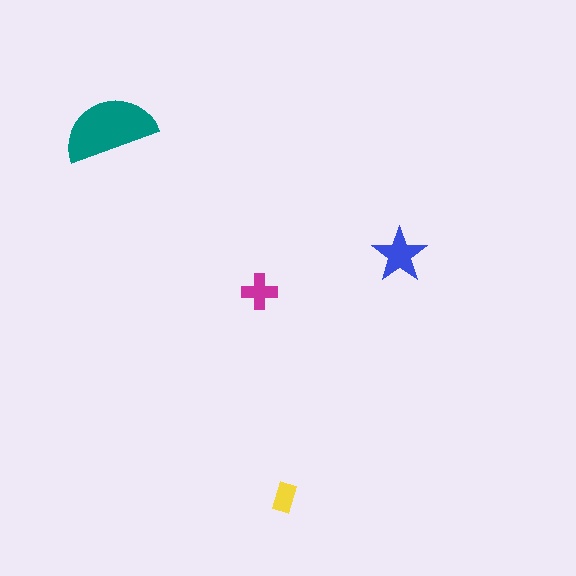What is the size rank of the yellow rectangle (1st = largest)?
4th.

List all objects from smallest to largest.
The yellow rectangle, the magenta cross, the blue star, the teal semicircle.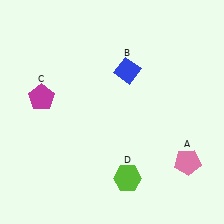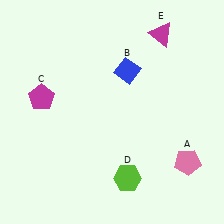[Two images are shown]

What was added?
A magenta triangle (E) was added in Image 2.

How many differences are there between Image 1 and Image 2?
There is 1 difference between the two images.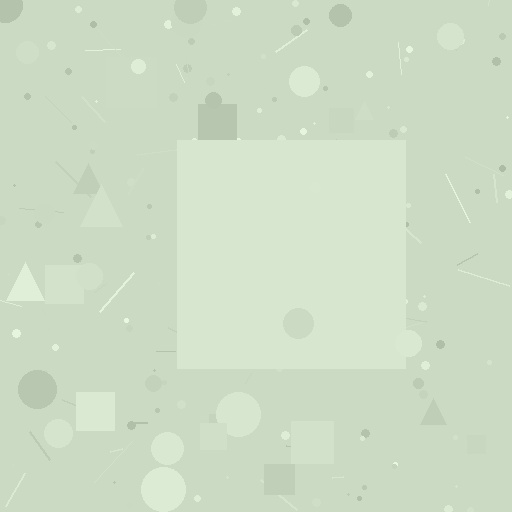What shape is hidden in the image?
A square is hidden in the image.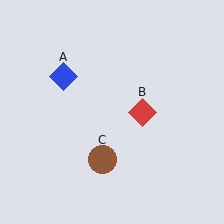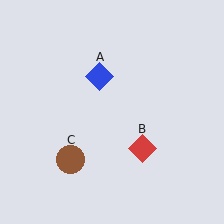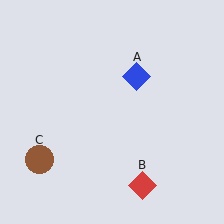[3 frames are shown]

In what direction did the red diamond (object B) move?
The red diamond (object B) moved down.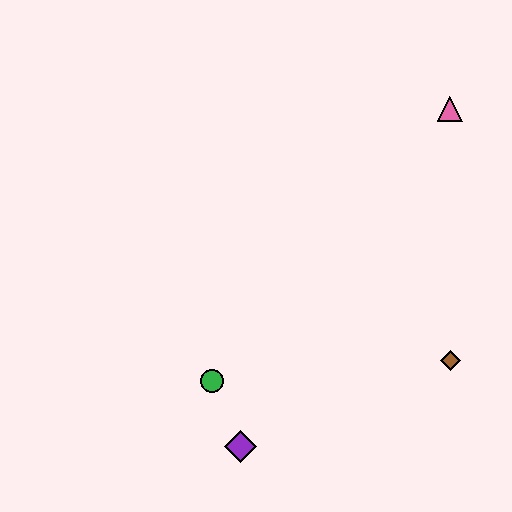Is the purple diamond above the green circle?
No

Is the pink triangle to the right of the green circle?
Yes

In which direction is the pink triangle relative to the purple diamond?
The pink triangle is above the purple diamond.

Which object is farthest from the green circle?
The pink triangle is farthest from the green circle.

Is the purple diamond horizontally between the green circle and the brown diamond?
Yes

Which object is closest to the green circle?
The purple diamond is closest to the green circle.